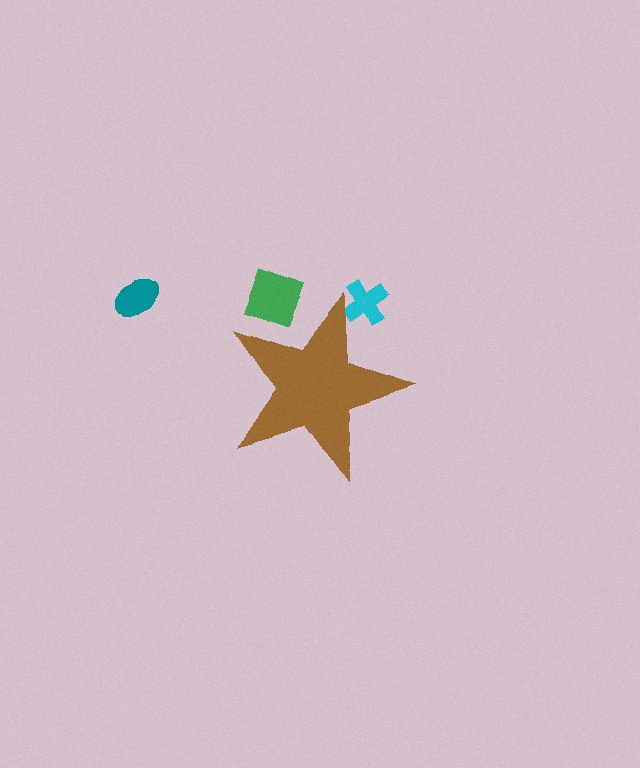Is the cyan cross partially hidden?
Yes, the cyan cross is partially hidden behind the brown star.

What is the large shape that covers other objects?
A brown star.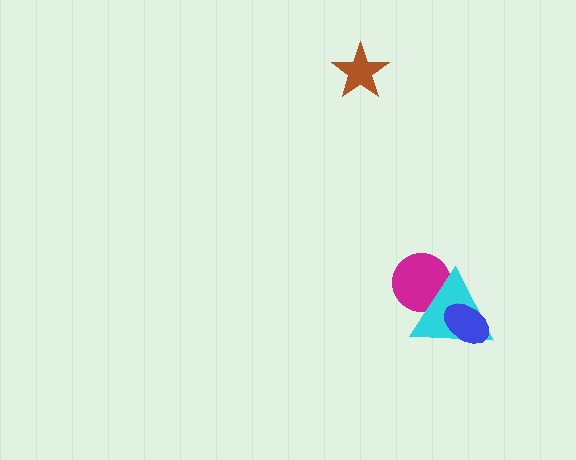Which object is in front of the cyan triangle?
The blue ellipse is in front of the cyan triangle.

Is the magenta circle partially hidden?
Yes, it is partially covered by another shape.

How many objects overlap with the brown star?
0 objects overlap with the brown star.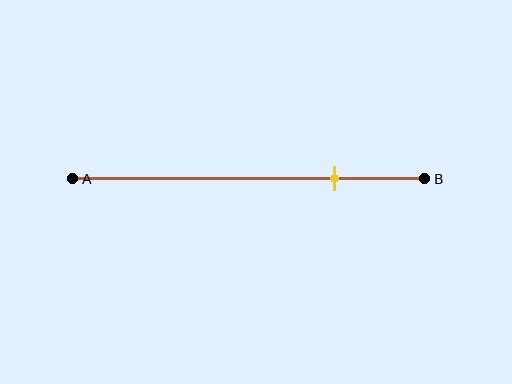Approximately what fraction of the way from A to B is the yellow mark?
The yellow mark is approximately 75% of the way from A to B.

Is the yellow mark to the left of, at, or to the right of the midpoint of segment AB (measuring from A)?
The yellow mark is to the right of the midpoint of segment AB.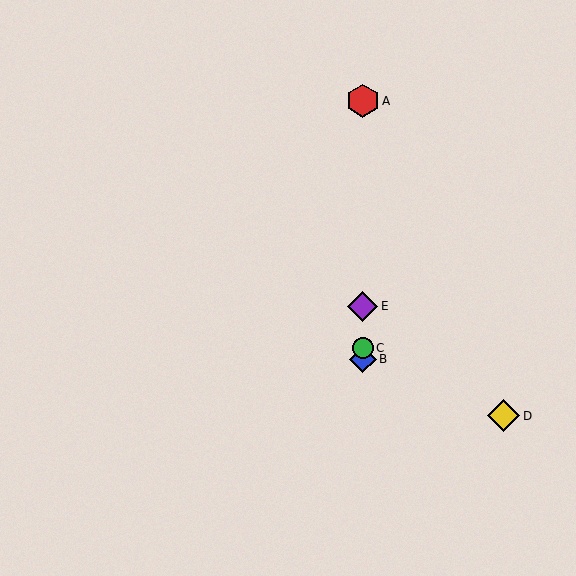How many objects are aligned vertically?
4 objects (A, B, C, E) are aligned vertically.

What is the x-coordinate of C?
Object C is at x≈363.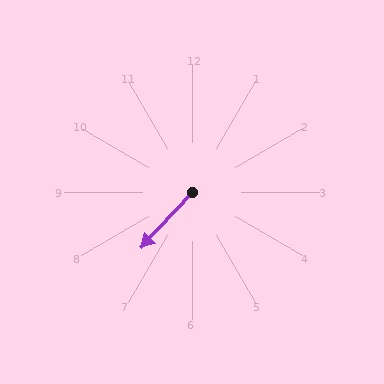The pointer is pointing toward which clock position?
Roughly 7 o'clock.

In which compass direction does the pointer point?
Southwest.